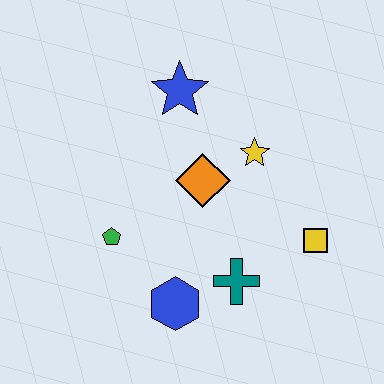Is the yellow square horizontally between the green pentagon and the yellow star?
No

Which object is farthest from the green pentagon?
The yellow square is farthest from the green pentagon.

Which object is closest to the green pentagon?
The blue hexagon is closest to the green pentagon.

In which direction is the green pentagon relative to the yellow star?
The green pentagon is to the left of the yellow star.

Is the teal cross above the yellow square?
No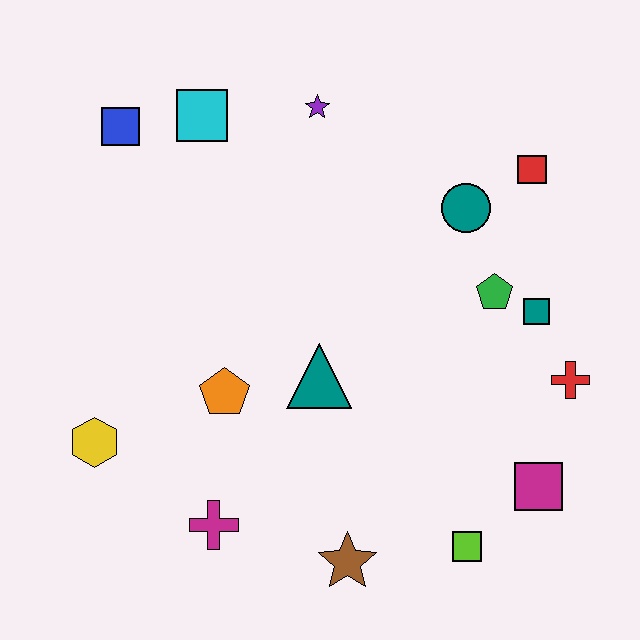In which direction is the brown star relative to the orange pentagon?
The brown star is below the orange pentagon.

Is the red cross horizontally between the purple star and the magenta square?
No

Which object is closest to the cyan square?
The blue square is closest to the cyan square.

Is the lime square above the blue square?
No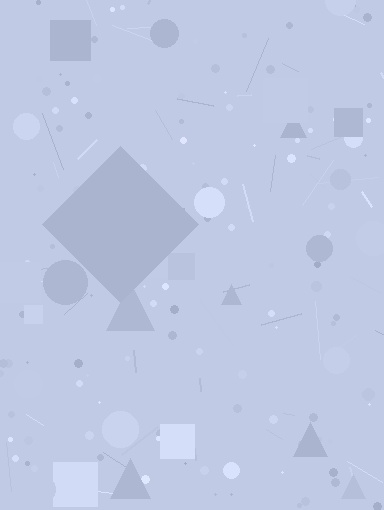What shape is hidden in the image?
A diamond is hidden in the image.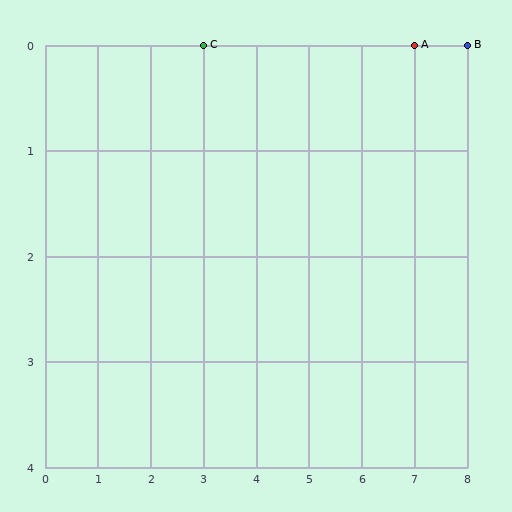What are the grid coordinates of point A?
Point A is at grid coordinates (7, 0).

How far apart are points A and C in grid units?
Points A and C are 4 columns apart.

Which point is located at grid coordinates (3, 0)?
Point C is at (3, 0).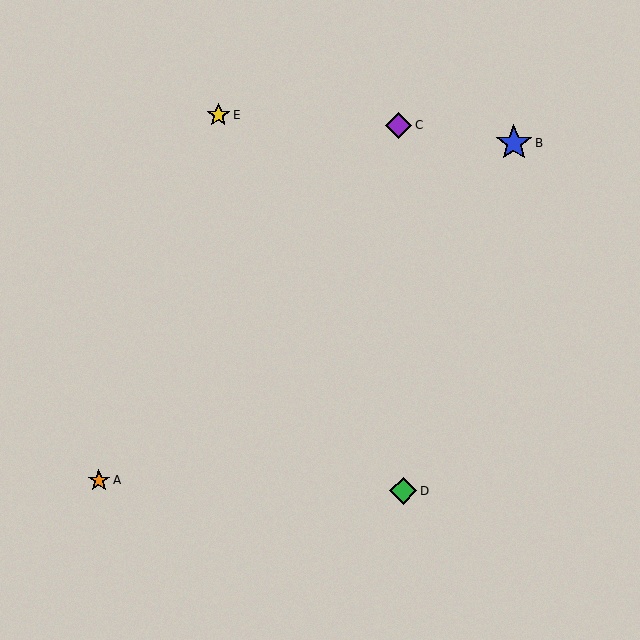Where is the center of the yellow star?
The center of the yellow star is at (218, 115).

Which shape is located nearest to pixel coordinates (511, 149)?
The blue star (labeled B) at (514, 143) is nearest to that location.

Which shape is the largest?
The blue star (labeled B) is the largest.